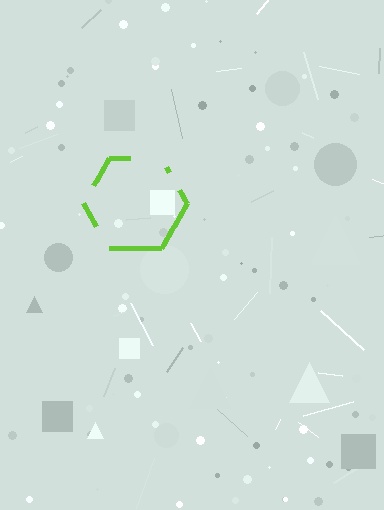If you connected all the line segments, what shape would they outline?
They would outline a hexagon.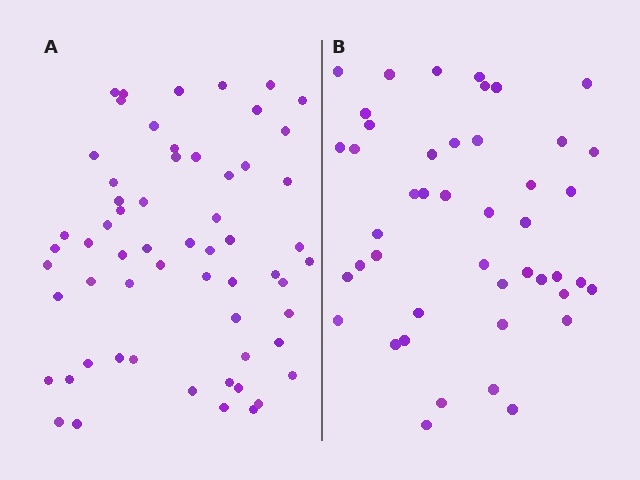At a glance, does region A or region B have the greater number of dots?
Region A (the left region) has more dots.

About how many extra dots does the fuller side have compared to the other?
Region A has approximately 15 more dots than region B.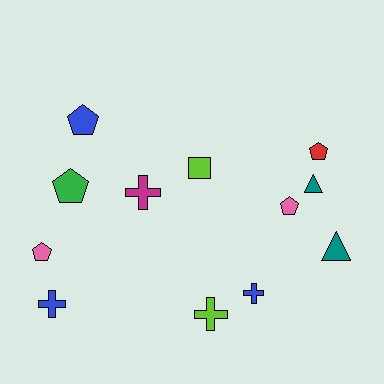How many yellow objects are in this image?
There are no yellow objects.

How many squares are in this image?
There is 1 square.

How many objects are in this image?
There are 12 objects.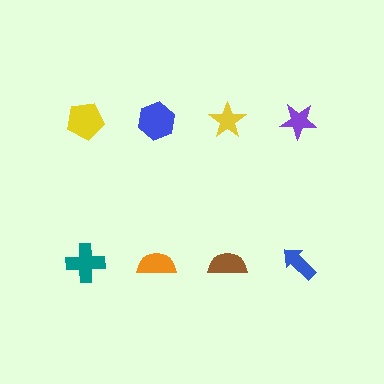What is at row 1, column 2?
A blue hexagon.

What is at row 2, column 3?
A brown semicircle.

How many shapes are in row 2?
4 shapes.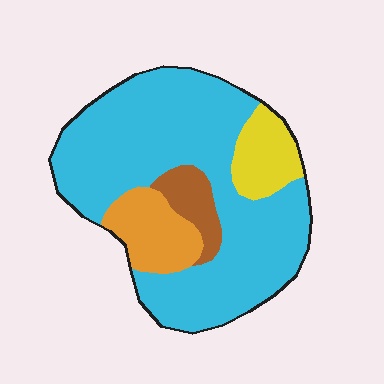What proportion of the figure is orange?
Orange takes up about one eighth (1/8) of the figure.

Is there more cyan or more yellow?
Cyan.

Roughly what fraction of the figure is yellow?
Yellow covers roughly 10% of the figure.